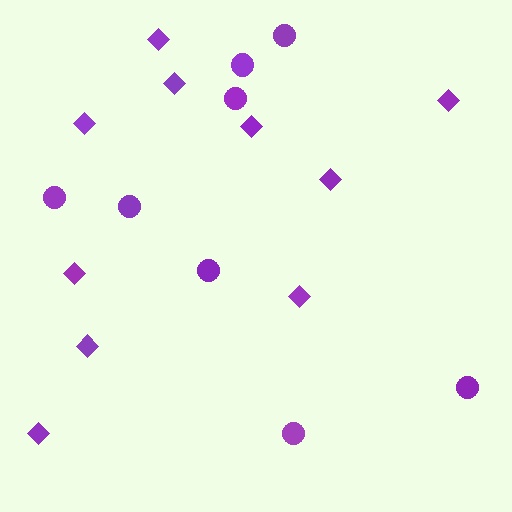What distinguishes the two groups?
There are 2 groups: one group of diamonds (10) and one group of circles (8).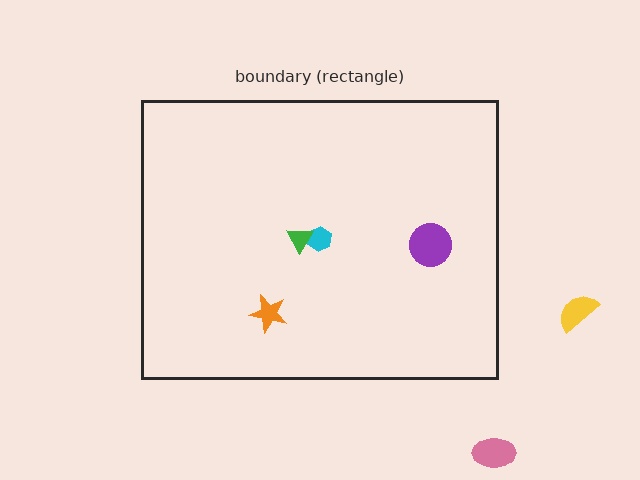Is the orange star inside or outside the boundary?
Inside.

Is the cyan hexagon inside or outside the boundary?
Inside.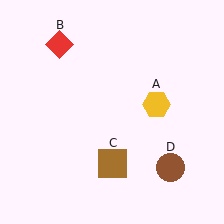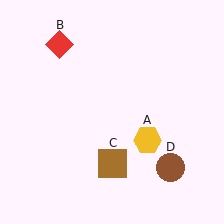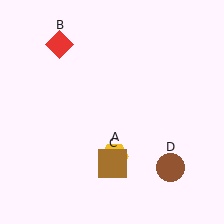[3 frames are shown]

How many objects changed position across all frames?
1 object changed position: yellow hexagon (object A).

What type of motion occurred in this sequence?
The yellow hexagon (object A) rotated clockwise around the center of the scene.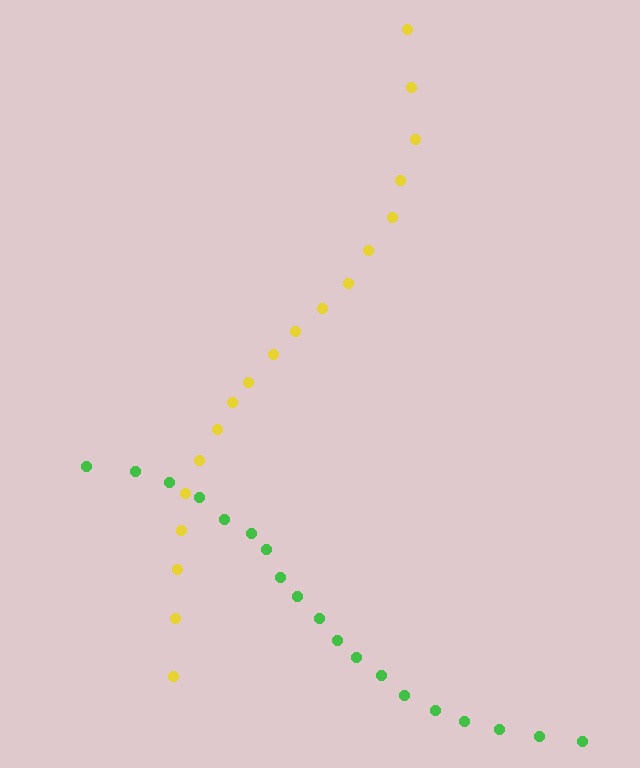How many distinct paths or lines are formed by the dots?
There are 2 distinct paths.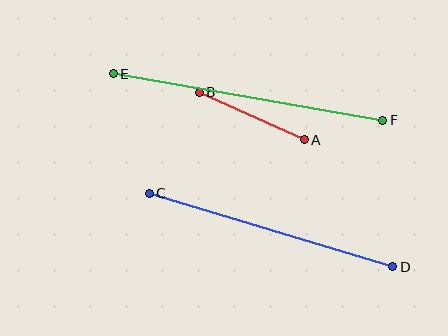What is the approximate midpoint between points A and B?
The midpoint is at approximately (252, 116) pixels.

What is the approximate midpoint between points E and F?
The midpoint is at approximately (248, 97) pixels.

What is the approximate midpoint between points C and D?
The midpoint is at approximately (271, 230) pixels.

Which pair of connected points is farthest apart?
Points E and F are farthest apart.